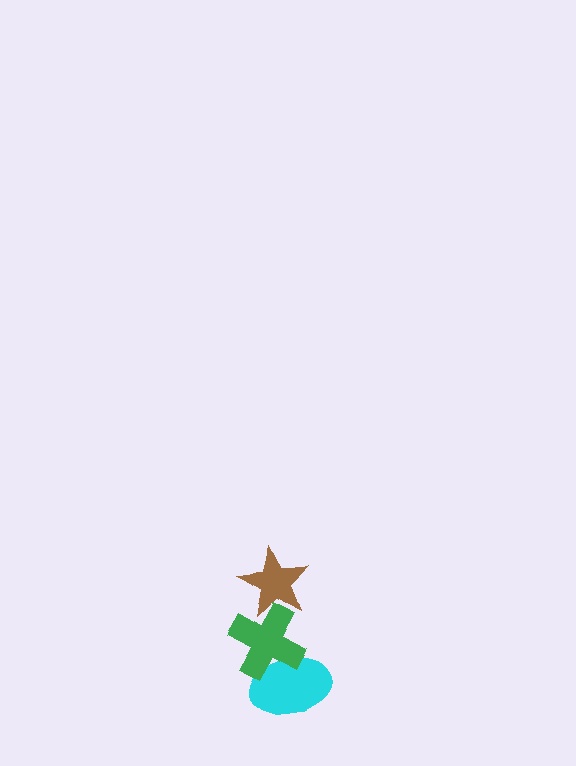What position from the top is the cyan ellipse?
The cyan ellipse is 3rd from the top.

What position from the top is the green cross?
The green cross is 2nd from the top.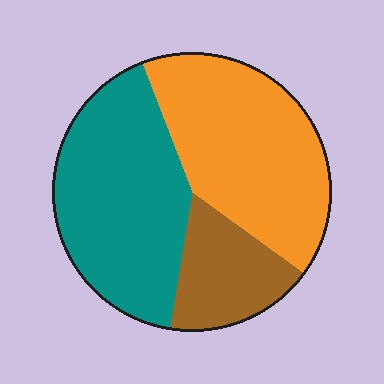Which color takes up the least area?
Brown, at roughly 15%.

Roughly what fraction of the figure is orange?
Orange covers around 40% of the figure.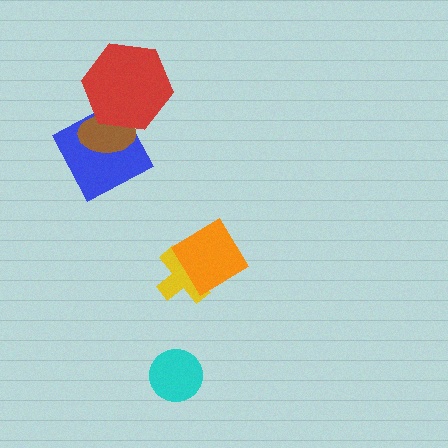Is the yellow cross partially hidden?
Yes, it is partially covered by another shape.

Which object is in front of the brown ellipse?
The red hexagon is in front of the brown ellipse.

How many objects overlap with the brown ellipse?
2 objects overlap with the brown ellipse.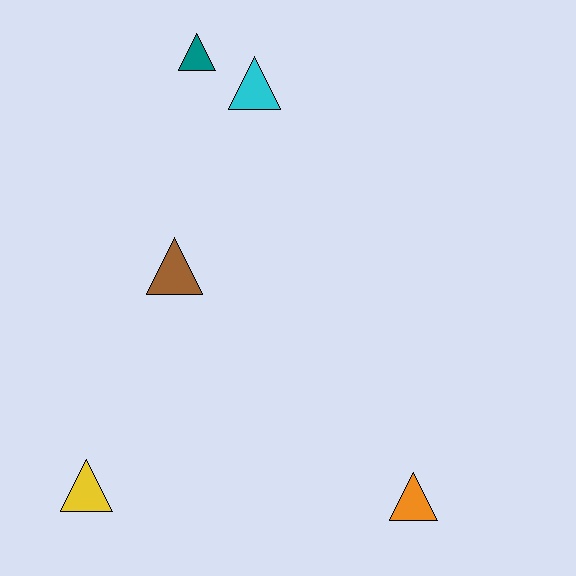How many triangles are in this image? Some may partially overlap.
There are 5 triangles.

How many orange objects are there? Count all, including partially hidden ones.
There is 1 orange object.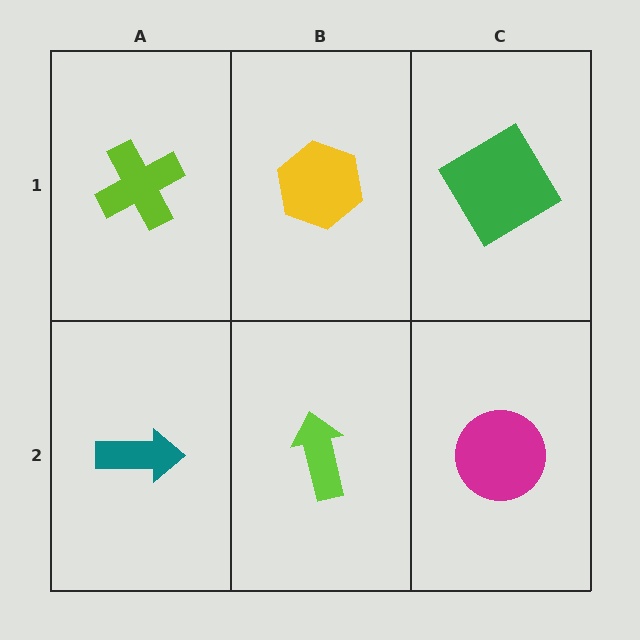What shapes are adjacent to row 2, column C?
A green diamond (row 1, column C), a lime arrow (row 2, column B).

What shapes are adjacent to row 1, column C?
A magenta circle (row 2, column C), a yellow hexagon (row 1, column B).